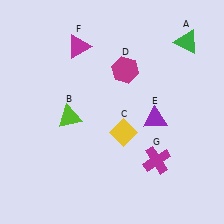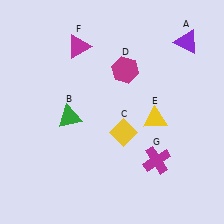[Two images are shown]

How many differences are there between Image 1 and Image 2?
There are 3 differences between the two images.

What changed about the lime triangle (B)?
In Image 1, B is lime. In Image 2, it changed to green.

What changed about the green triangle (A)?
In Image 1, A is green. In Image 2, it changed to purple.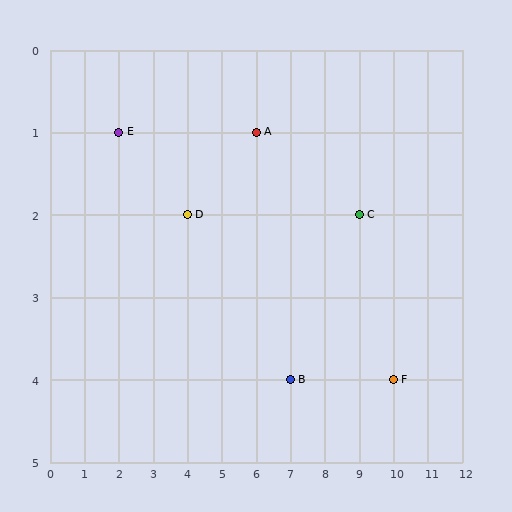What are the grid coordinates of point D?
Point D is at grid coordinates (4, 2).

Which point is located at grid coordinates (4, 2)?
Point D is at (4, 2).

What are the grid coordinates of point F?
Point F is at grid coordinates (10, 4).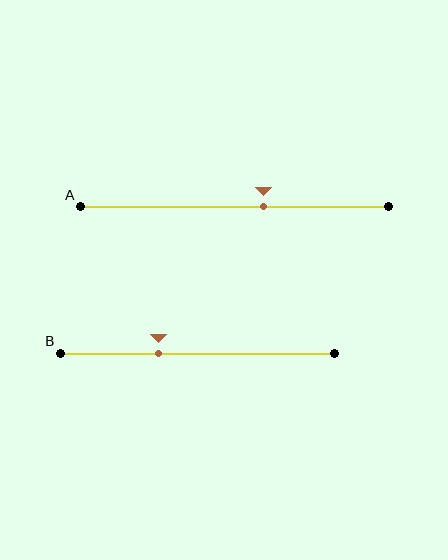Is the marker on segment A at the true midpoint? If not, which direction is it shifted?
No, the marker on segment A is shifted to the right by about 10% of the segment length.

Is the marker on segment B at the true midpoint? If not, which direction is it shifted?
No, the marker on segment B is shifted to the left by about 14% of the segment length.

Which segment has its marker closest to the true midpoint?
Segment A has its marker closest to the true midpoint.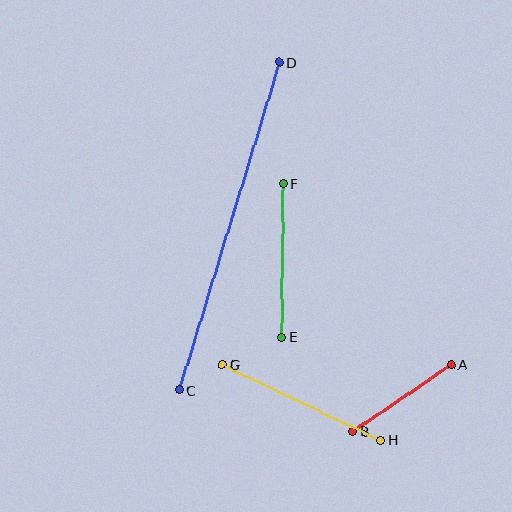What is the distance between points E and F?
The distance is approximately 154 pixels.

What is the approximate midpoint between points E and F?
The midpoint is at approximately (282, 260) pixels.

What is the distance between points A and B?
The distance is approximately 118 pixels.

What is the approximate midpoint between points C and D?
The midpoint is at approximately (229, 226) pixels.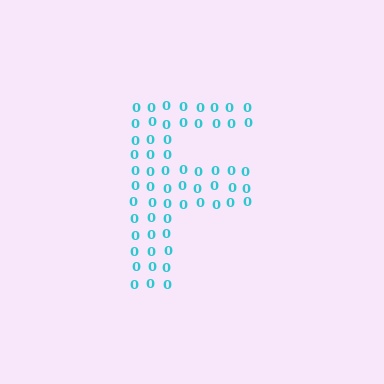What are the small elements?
The small elements are digit 0's.